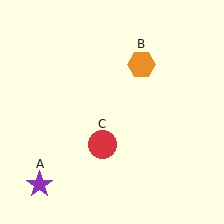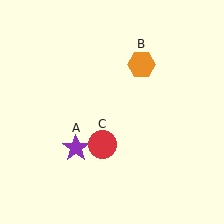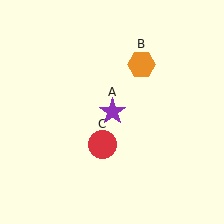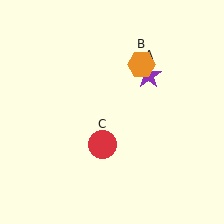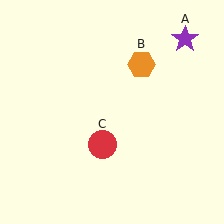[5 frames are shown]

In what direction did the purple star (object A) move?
The purple star (object A) moved up and to the right.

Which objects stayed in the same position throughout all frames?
Orange hexagon (object B) and red circle (object C) remained stationary.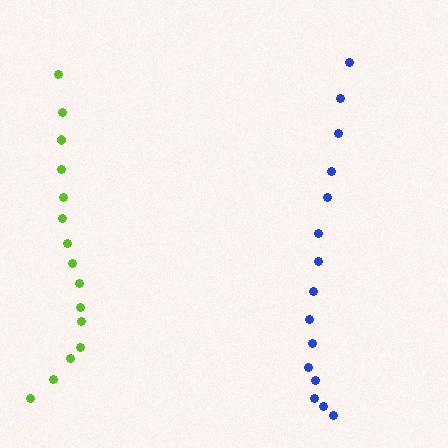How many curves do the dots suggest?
There are 2 distinct paths.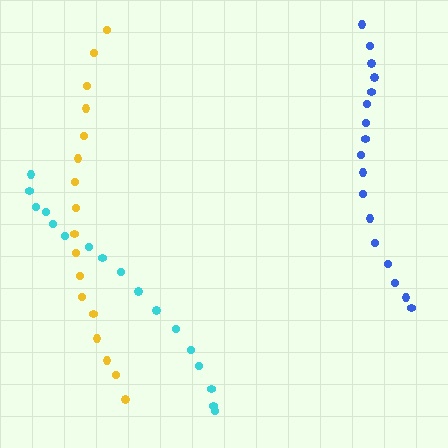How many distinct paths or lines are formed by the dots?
There are 3 distinct paths.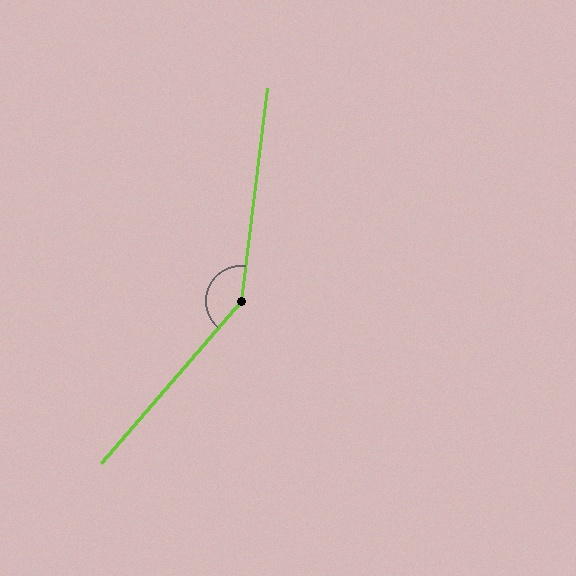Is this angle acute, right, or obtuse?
It is obtuse.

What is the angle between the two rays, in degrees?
Approximately 146 degrees.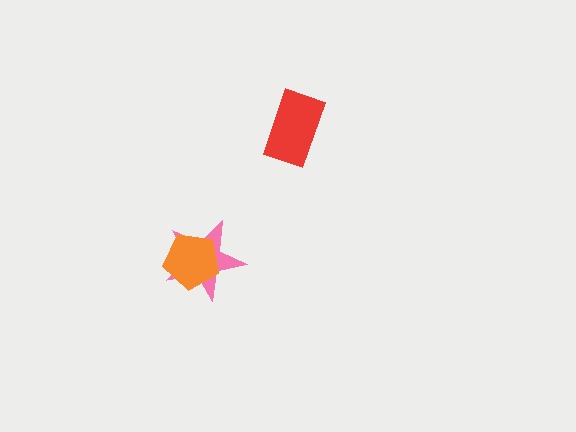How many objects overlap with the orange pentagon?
1 object overlaps with the orange pentagon.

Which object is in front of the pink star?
The orange pentagon is in front of the pink star.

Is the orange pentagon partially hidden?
No, no other shape covers it.